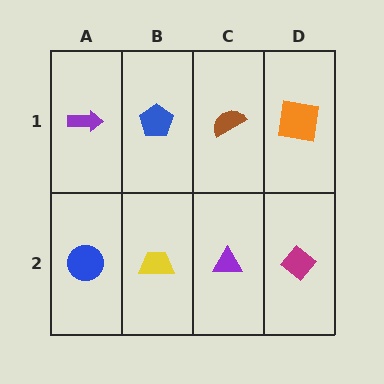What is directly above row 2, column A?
A purple arrow.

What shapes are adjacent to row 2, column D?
An orange square (row 1, column D), a purple triangle (row 2, column C).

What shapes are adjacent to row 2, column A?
A purple arrow (row 1, column A), a yellow trapezoid (row 2, column B).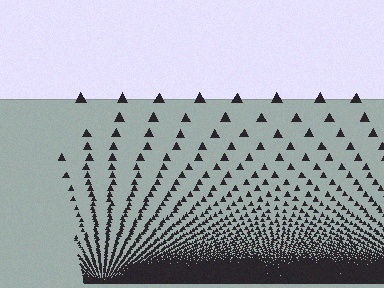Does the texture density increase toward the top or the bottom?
Density increases toward the bottom.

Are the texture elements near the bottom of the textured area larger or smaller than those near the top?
Smaller. The gradient is inverted — elements near the bottom are smaller and denser.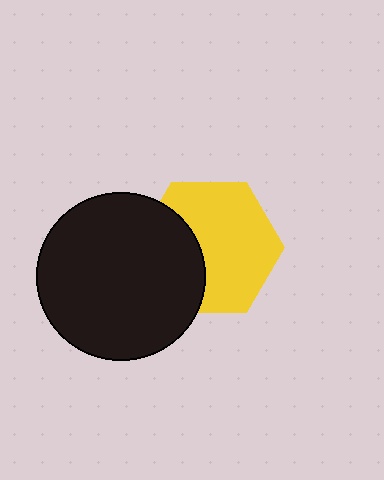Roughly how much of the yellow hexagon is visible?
Most of it is visible (roughly 65%).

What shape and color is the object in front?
The object in front is a black circle.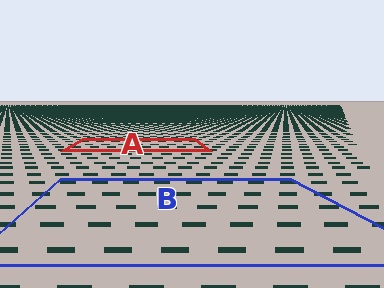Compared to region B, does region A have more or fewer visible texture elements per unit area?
Region A has more texture elements per unit area — they are packed more densely because it is farther away.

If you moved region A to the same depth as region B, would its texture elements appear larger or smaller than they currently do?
They would appear larger. At a closer depth, the same texture elements are projected at a bigger on-screen size.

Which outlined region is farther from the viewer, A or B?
Region A is farther from the viewer — the texture elements inside it appear smaller and more densely packed.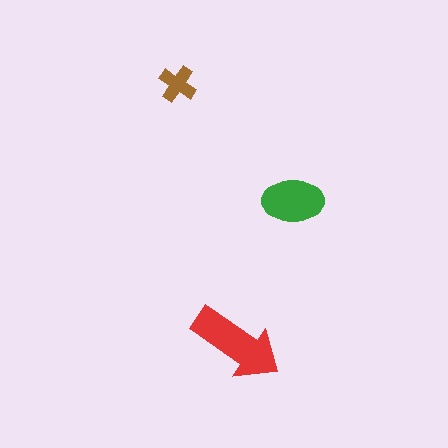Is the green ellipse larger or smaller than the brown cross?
Larger.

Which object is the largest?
The red arrow.